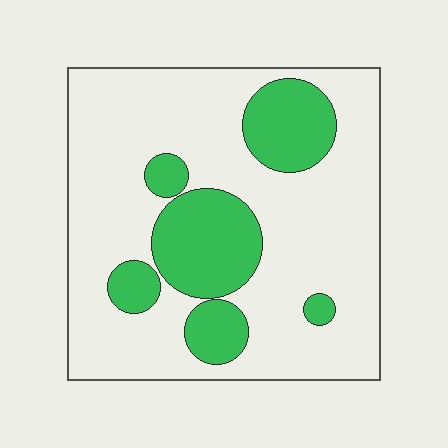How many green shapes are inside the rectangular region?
6.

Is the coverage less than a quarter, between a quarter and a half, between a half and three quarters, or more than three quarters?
Between a quarter and a half.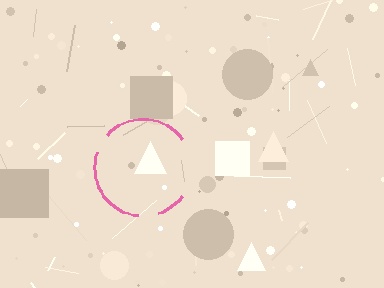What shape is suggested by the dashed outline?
The dashed outline suggests a circle.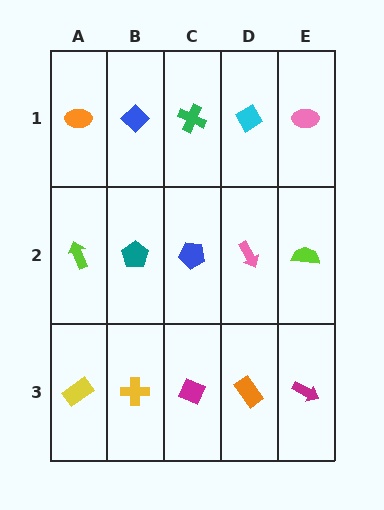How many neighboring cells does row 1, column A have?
2.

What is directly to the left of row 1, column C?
A blue diamond.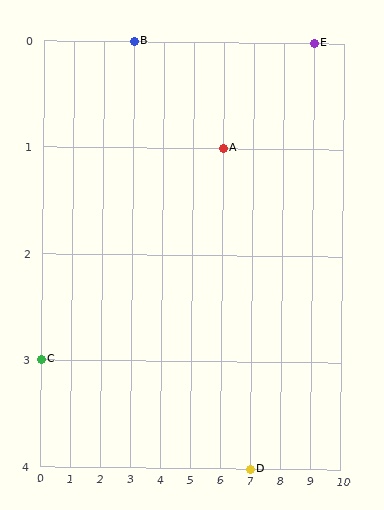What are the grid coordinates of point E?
Point E is at grid coordinates (9, 0).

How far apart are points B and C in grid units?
Points B and C are 3 columns and 3 rows apart (about 4.2 grid units diagonally).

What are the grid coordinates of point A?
Point A is at grid coordinates (6, 1).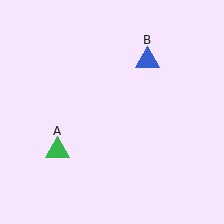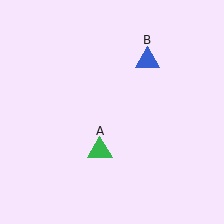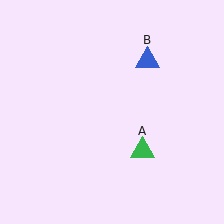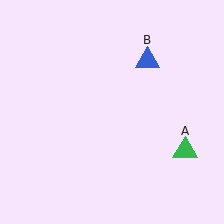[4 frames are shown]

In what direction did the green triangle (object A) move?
The green triangle (object A) moved right.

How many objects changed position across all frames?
1 object changed position: green triangle (object A).